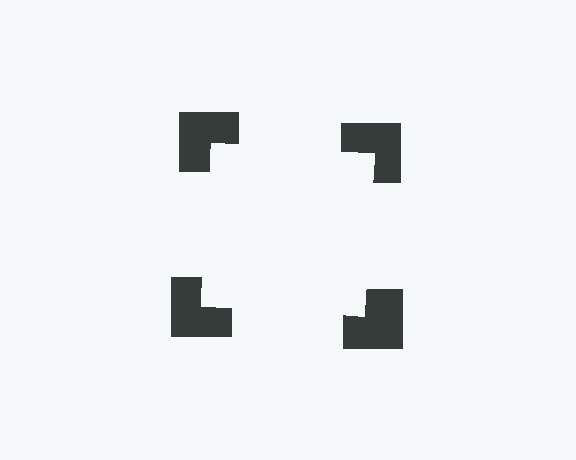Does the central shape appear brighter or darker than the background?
It typically appears slightly brighter than the background, even though no actual brightness change is drawn.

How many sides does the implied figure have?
4 sides.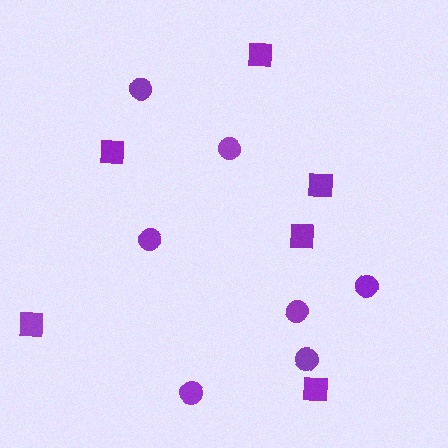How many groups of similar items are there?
There are 2 groups: one group of squares (6) and one group of circles (7).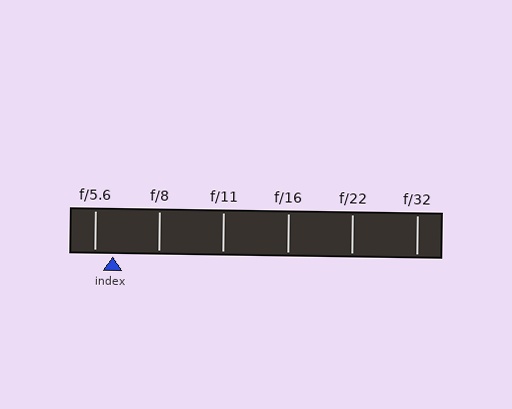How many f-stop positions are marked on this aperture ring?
There are 6 f-stop positions marked.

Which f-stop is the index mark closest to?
The index mark is closest to f/5.6.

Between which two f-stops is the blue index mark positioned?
The index mark is between f/5.6 and f/8.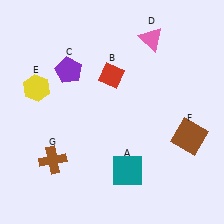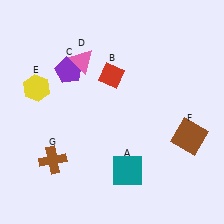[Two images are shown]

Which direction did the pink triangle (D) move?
The pink triangle (D) moved left.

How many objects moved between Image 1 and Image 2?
1 object moved between the two images.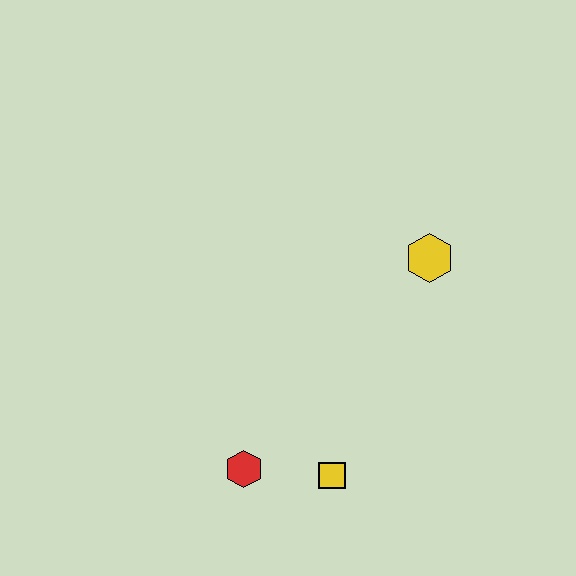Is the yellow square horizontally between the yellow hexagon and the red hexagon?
Yes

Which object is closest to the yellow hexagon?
The yellow square is closest to the yellow hexagon.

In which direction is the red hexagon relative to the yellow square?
The red hexagon is to the left of the yellow square.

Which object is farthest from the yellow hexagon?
The red hexagon is farthest from the yellow hexagon.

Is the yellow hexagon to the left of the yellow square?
No